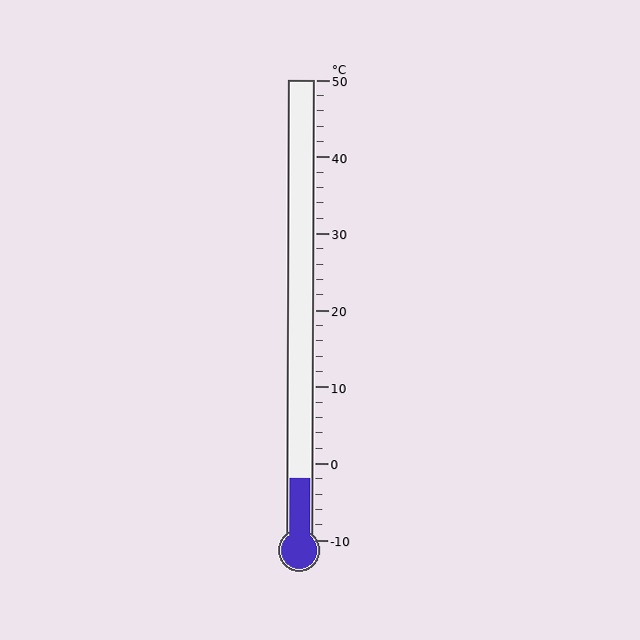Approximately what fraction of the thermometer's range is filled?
The thermometer is filled to approximately 15% of its range.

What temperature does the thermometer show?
The thermometer shows approximately -2°C.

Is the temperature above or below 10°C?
The temperature is below 10°C.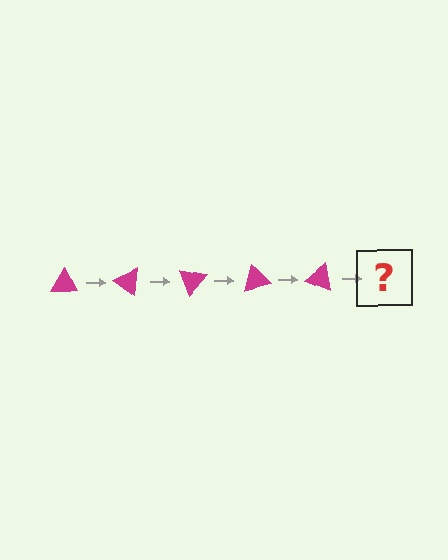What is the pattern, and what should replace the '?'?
The pattern is that the triangle rotates 35 degrees each step. The '?' should be a magenta triangle rotated 175 degrees.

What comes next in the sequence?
The next element should be a magenta triangle rotated 175 degrees.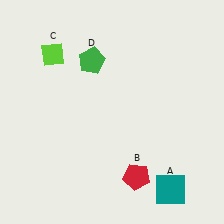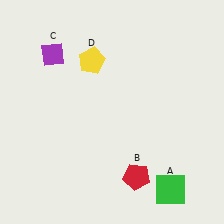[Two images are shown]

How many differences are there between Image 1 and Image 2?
There are 3 differences between the two images.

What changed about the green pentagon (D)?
In Image 1, D is green. In Image 2, it changed to yellow.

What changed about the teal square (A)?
In Image 1, A is teal. In Image 2, it changed to green.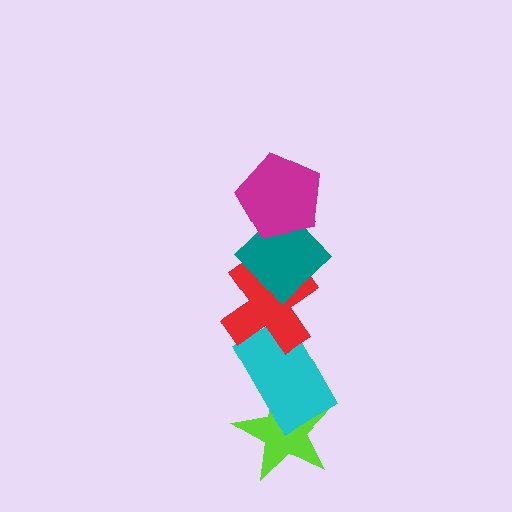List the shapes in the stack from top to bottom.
From top to bottom: the magenta pentagon, the teal diamond, the red cross, the cyan rectangle, the lime star.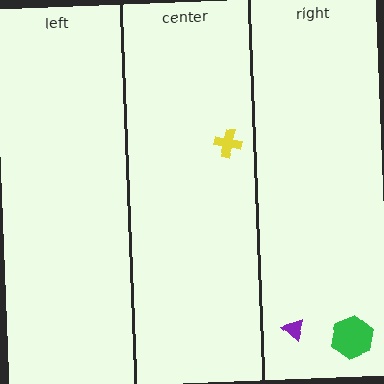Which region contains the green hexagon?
The right region.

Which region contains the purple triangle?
The right region.